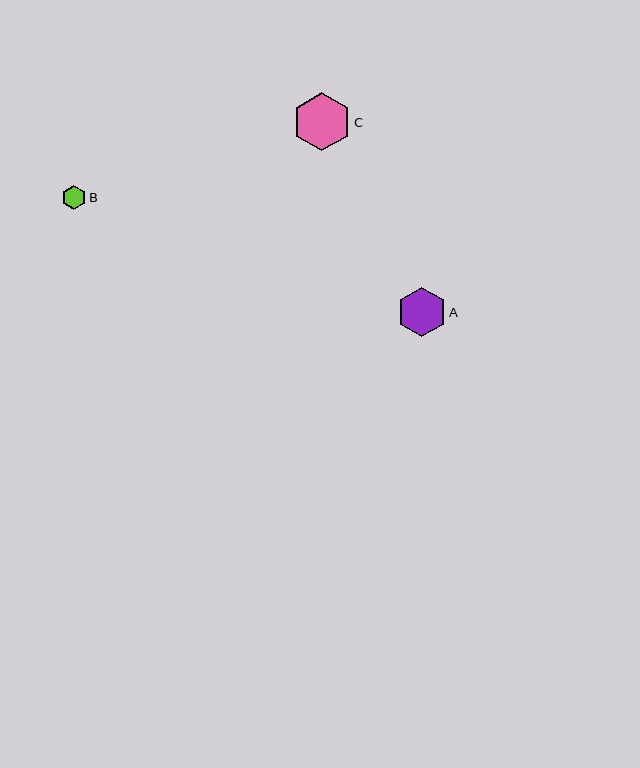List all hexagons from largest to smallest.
From largest to smallest: C, A, B.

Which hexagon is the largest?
Hexagon C is the largest with a size of approximately 58 pixels.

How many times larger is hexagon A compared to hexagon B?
Hexagon A is approximately 2.1 times the size of hexagon B.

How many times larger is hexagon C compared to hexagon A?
Hexagon C is approximately 1.2 times the size of hexagon A.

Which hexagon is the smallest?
Hexagon B is the smallest with a size of approximately 24 pixels.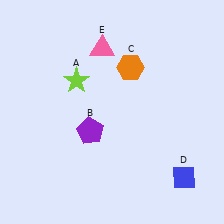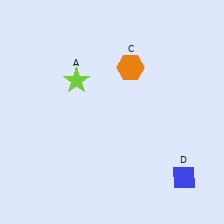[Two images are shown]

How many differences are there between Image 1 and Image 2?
There are 2 differences between the two images.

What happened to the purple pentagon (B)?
The purple pentagon (B) was removed in Image 2. It was in the bottom-left area of Image 1.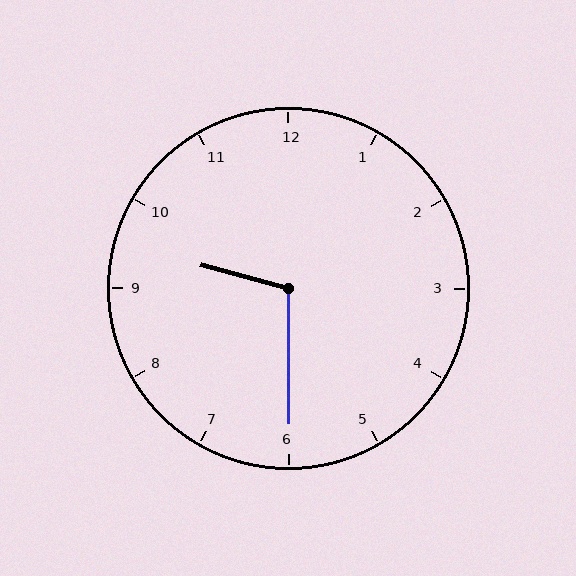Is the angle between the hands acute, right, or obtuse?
It is obtuse.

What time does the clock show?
9:30.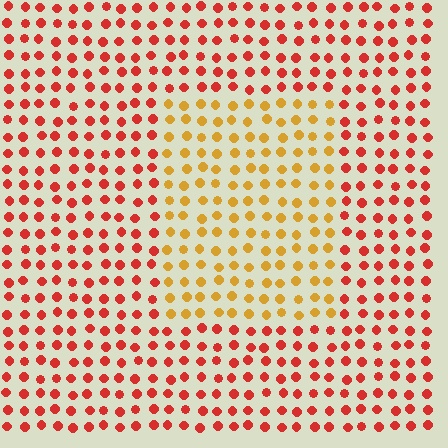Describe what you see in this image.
The image is filled with small red elements in a uniform arrangement. A rectangle-shaped region is visible where the elements are tinted to a slightly different hue, forming a subtle color boundary.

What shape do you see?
I see a rectangle.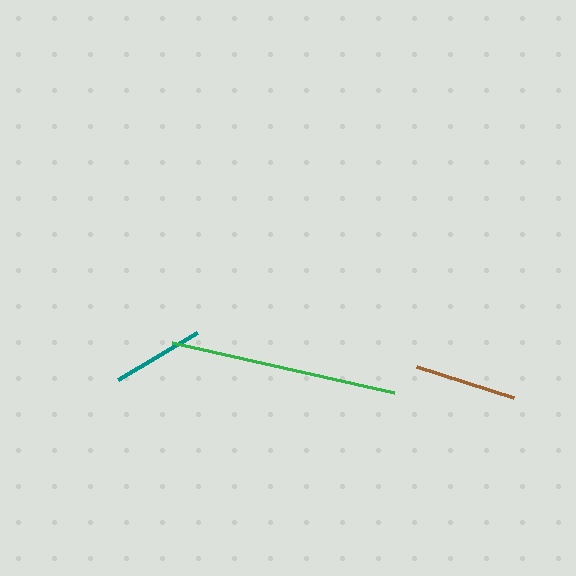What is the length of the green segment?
The green segment is approximately 228 pixels long.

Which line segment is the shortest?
The teal line is the shortest at approximately 91 pixels.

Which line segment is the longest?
The green line is the longest at approximately 228 pixels.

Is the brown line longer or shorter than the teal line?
The brown line is longer than the teal line.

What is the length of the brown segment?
The brown segment is approximately 101 pixels long.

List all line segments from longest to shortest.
From longest to shortest: green, brown, teal.